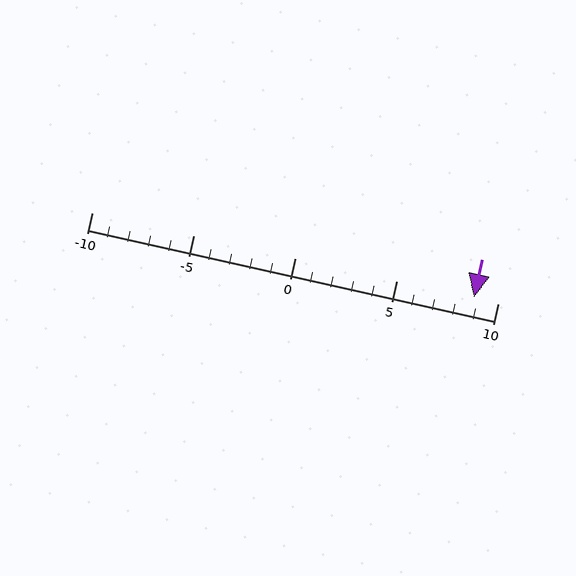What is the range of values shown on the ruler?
The ruler shows values from -10 to 10.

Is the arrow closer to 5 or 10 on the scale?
The arrow is closer to 10.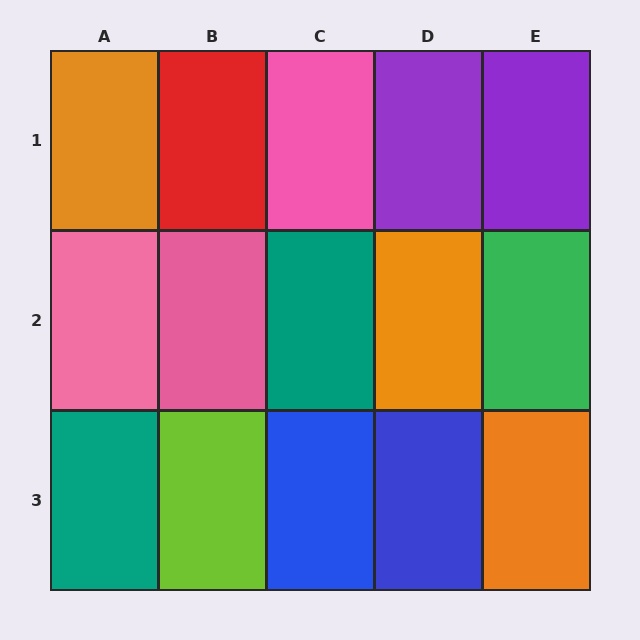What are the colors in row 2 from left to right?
Pink, pink, teal, orange, green.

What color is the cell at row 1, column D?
Purple.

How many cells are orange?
3 cells are orange.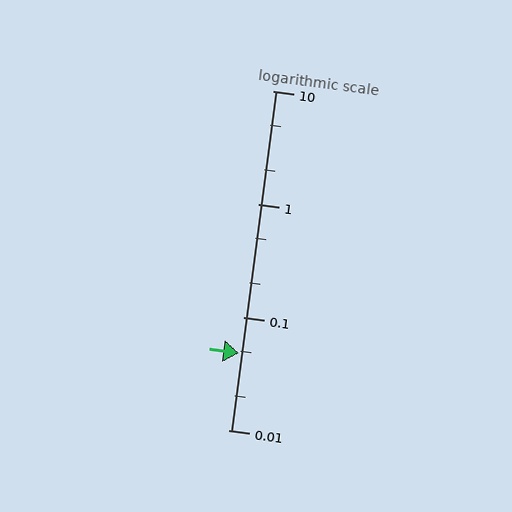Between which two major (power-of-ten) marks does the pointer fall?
The pointer is between 0.01 and 0.1.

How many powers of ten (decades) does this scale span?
The scale spans 3 decades, from 0.01 to 10.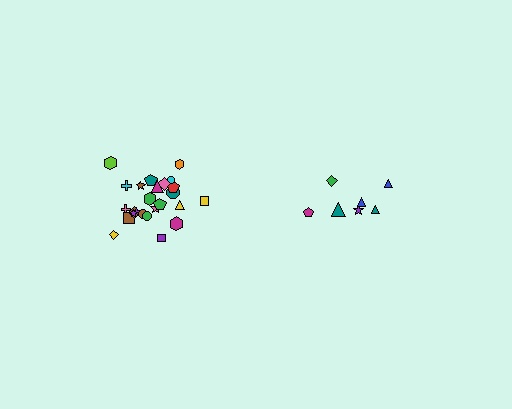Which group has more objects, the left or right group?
The left group.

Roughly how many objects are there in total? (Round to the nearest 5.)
Roughly 30 objects in total.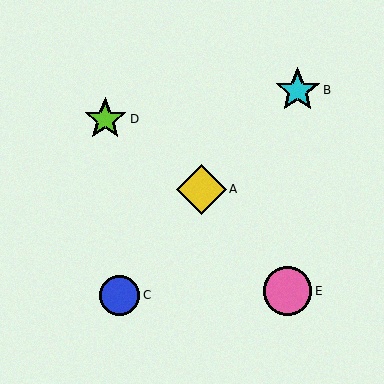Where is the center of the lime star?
The center of the lime star is at (105, 119).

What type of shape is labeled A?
Shape A is a yellow diamond.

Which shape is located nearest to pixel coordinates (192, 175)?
The yellow diamond (labeled A) at (201, 189) is nearest to that location.